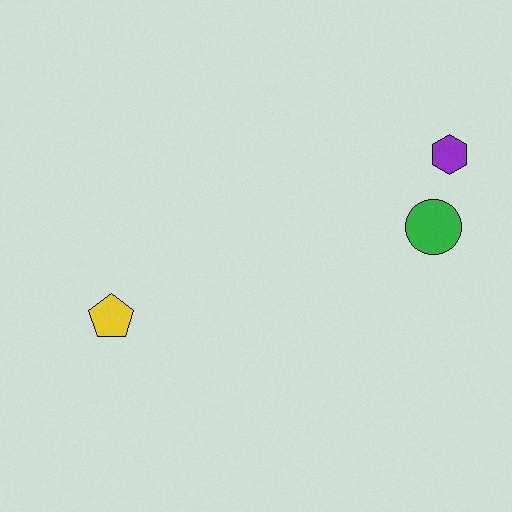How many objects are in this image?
There are 3 objects.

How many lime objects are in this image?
There are no lime objects.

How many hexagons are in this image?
There is 1 hexagon.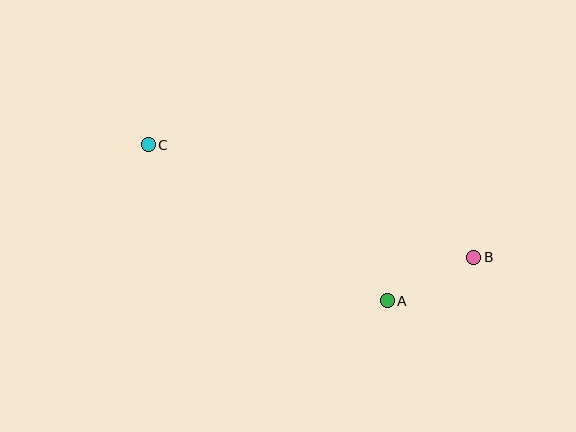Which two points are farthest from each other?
Points B and C are farthest from each other.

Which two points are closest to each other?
Points A and B are closest to each other.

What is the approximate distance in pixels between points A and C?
The distance between A and C is approximately 285 pixels.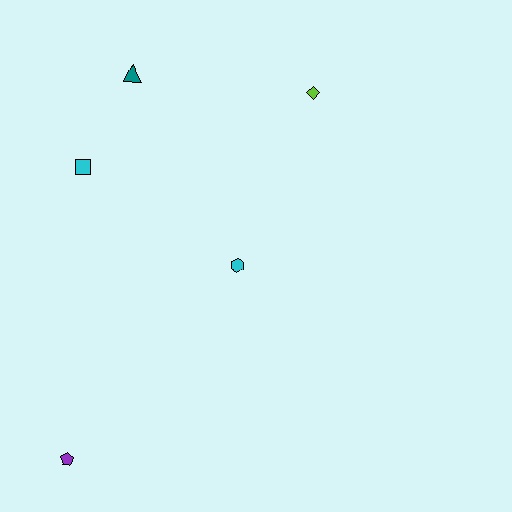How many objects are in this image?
There are 5 objects.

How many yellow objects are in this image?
There are no yellow objects.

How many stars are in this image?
There are no stars.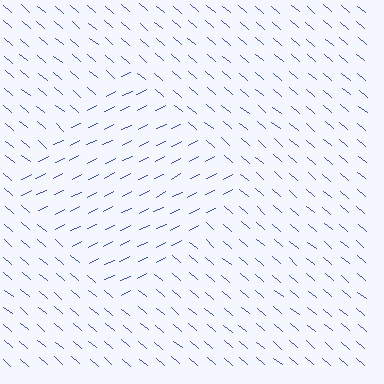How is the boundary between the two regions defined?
The boundary is defined purely by a change in line orientation (approximately 67 degrees difference). All lines are the same color and thickness.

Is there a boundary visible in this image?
Yes, there is a texture boundary formed by a change in line orientation.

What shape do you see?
I see a diamond.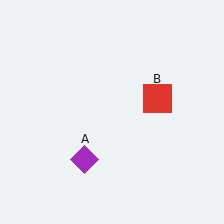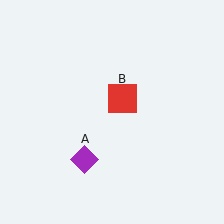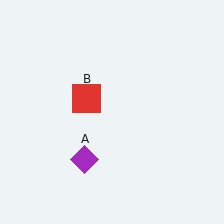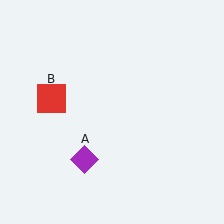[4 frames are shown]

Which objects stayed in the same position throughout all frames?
Purple diamond (object A) remained stationary.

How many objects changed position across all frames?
1 object changed position: red square (object B).